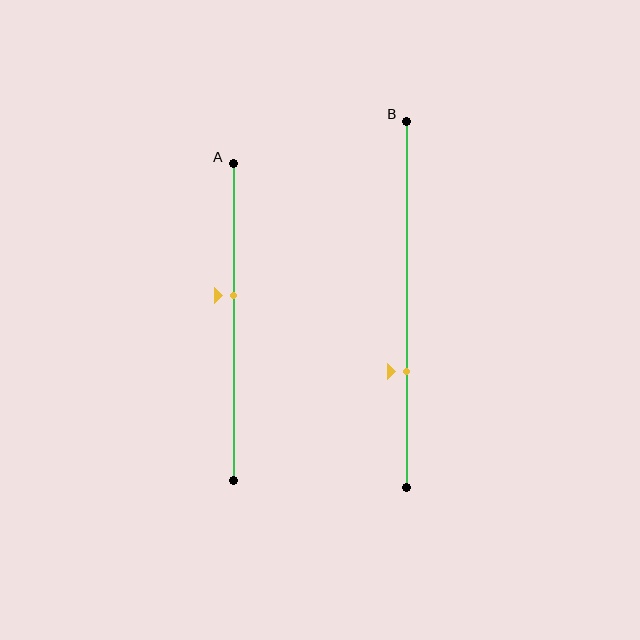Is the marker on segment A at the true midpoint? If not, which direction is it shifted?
No, the marker on segment A is shifted upward by about 8% of the segment length.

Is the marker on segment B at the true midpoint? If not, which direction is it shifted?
No, the marker on segment B is shifted downward by about 18% of the segment length.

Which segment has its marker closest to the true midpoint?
Segment A has its marker closest to the true midpoint.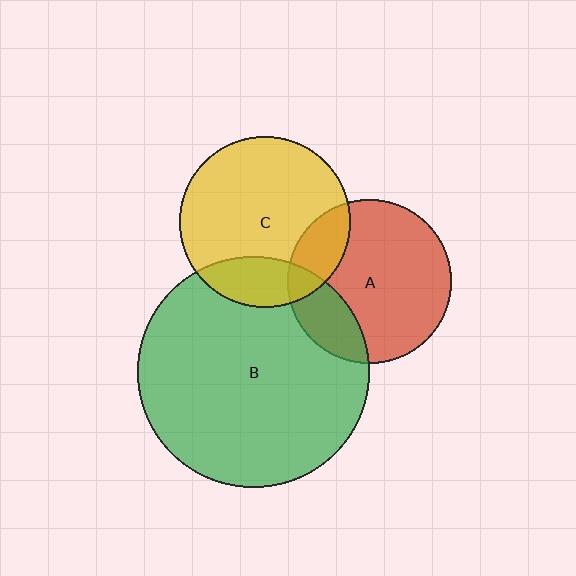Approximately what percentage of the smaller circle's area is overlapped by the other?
Approximately 20%.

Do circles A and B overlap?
Yes.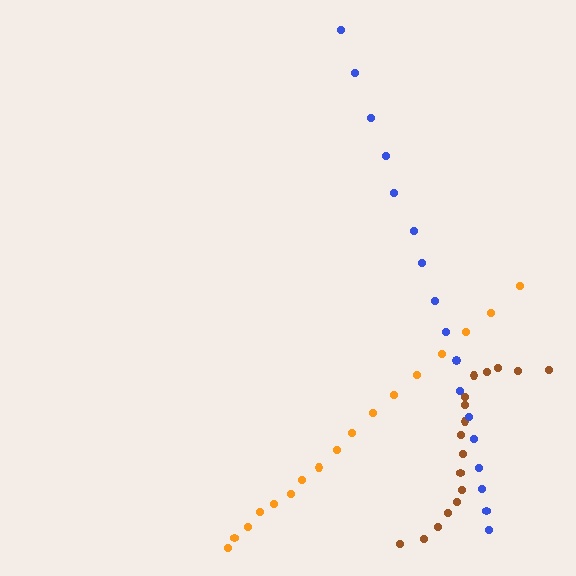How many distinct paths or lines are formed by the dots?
There are 3 distinct paths.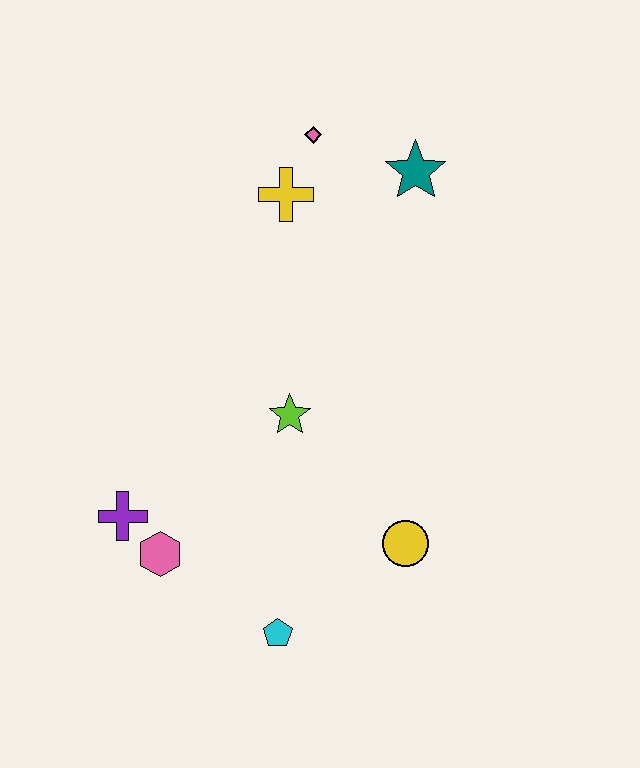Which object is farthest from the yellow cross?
The cyan pentagon is farthest from the yellow cross.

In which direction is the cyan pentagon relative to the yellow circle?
The cyan pentagon is to the left of the yellow circle.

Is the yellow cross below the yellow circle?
No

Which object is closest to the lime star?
The yellow circle is closest to the lime star.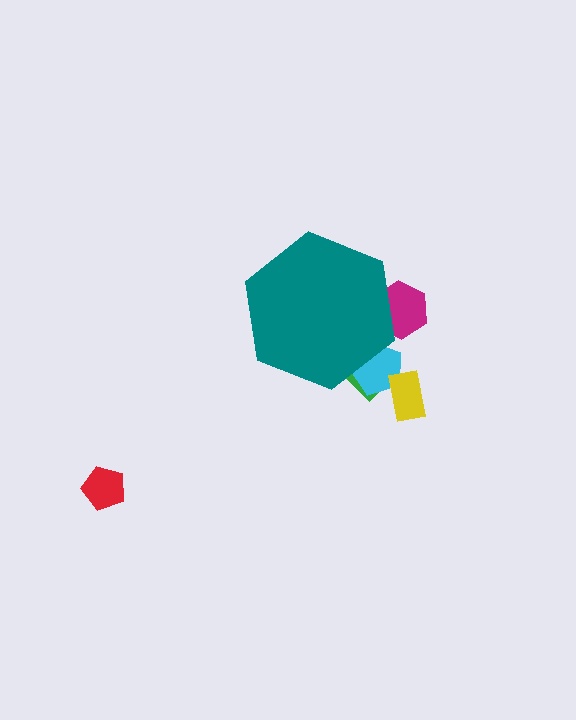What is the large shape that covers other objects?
A teal hexagon.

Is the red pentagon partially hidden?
No, the red pentagon is fully visible.